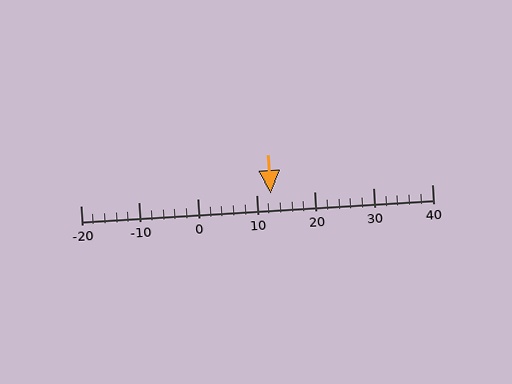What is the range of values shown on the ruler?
The ruler shows values from -20 to 40.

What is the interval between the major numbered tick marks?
The major tick marks are spaced 10 units apart.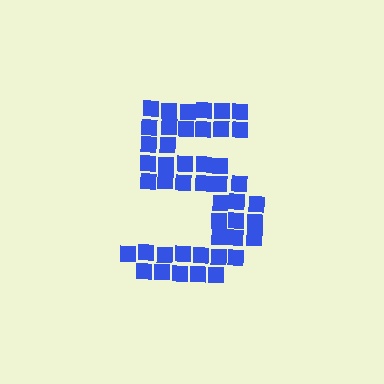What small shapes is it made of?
It is made of small squares.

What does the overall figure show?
The overall figure shows the digit 5.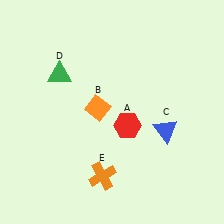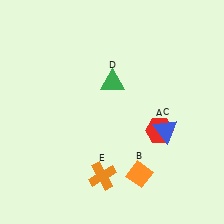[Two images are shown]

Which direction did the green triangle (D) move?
The green triangle (D) moved right.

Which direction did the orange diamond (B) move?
The orange diamond (B) moved down.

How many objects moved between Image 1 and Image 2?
3 objects moved between the two images.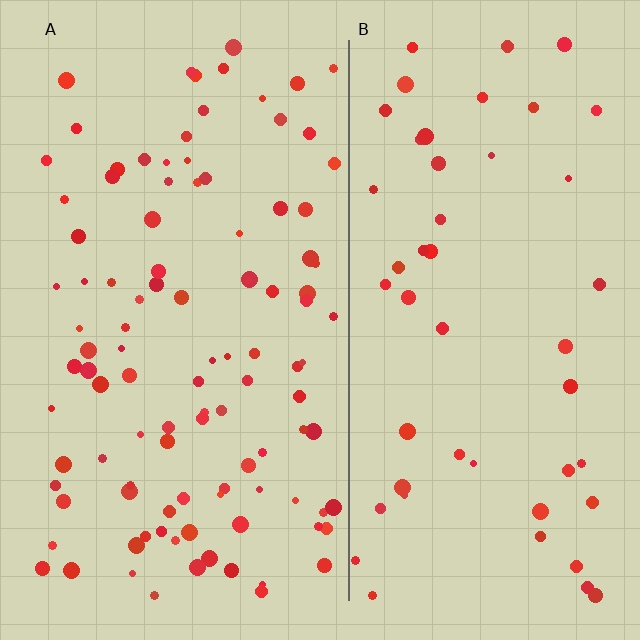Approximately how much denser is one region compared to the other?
Approximately 2.2× — region A over region B.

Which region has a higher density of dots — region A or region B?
A (the left).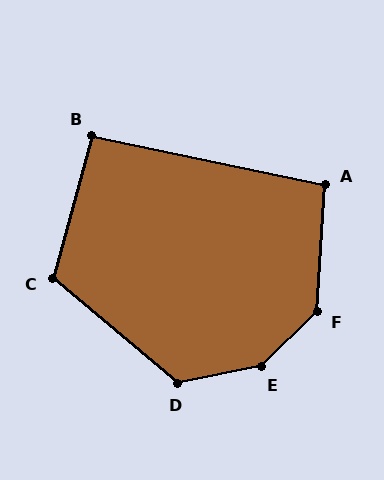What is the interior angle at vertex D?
Approximately 128 degrees (obtuse).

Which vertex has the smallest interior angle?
B, at approximately 93 degrees.